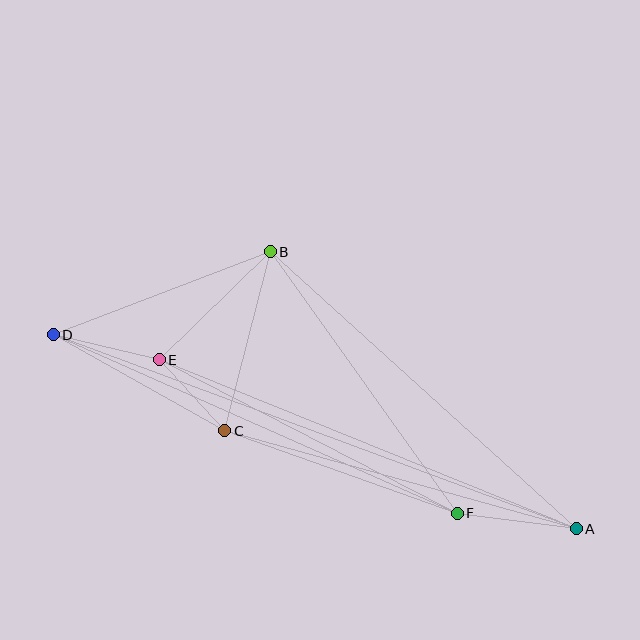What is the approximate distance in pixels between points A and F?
The distance between A and F is approximately 120 pixels.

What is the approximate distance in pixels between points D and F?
The distance between D and F is approximately 442 pixels.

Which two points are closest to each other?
Points C and E are closest to each other.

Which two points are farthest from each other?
Points A and D are farthest from each other.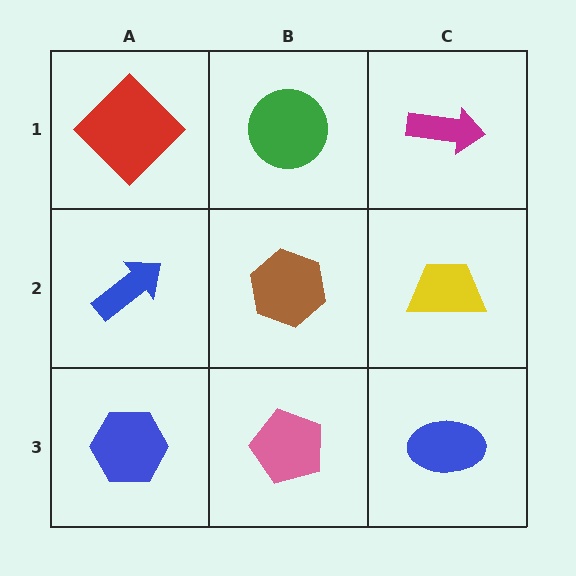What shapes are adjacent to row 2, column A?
A red diamond (row 1, column A), a blue hexagon (row 3, column A), a brown hexagon (row 2, column B).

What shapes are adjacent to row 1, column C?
A yellow trapezoid (row 2, column C), a green circle (row 1, column B).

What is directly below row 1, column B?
A brown hexagon.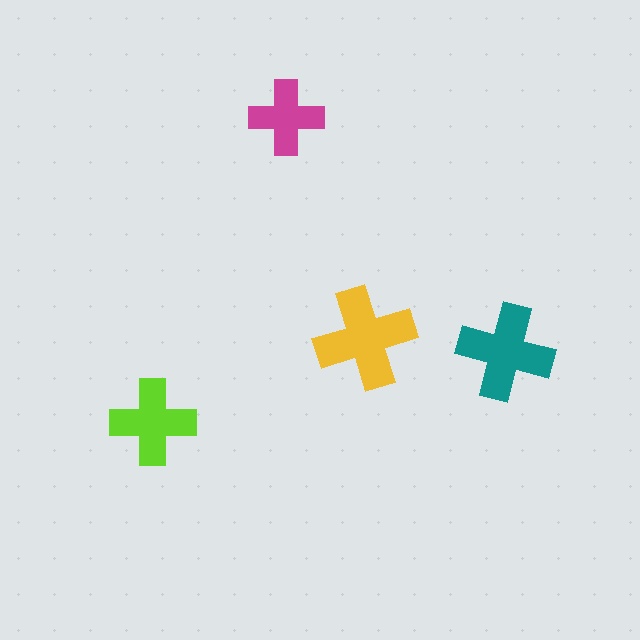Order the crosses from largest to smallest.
the yellow one, the teal one, the lime one, the magenta one.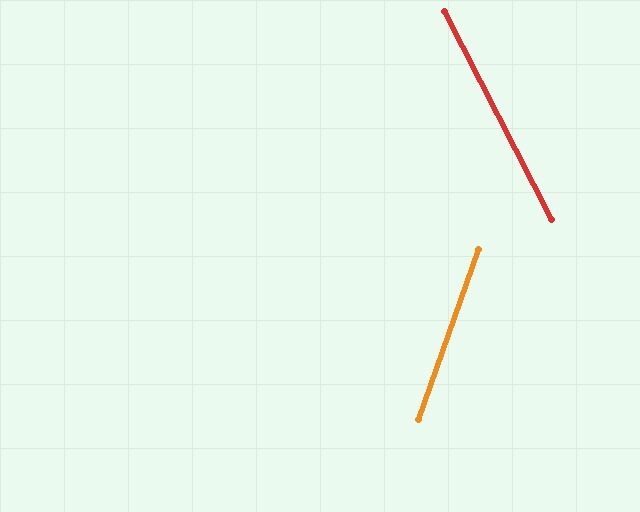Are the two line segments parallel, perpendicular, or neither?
Neither parallel nor perpendicular — they differ by about 47°.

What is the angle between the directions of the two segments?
Approximately 47 degrees.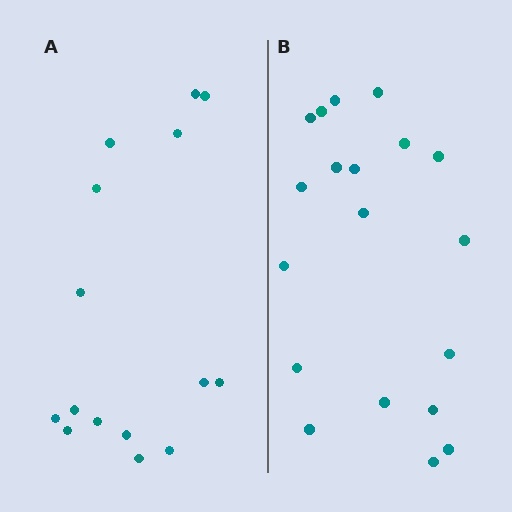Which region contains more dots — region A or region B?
Region B (the right region) has more dots.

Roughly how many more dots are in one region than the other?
Region B has about 4 more dots than region A.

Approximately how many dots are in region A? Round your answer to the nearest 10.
About 20 dots. (The exact count is 15, which rounds to 20.)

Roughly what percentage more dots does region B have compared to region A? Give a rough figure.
About 25% more.